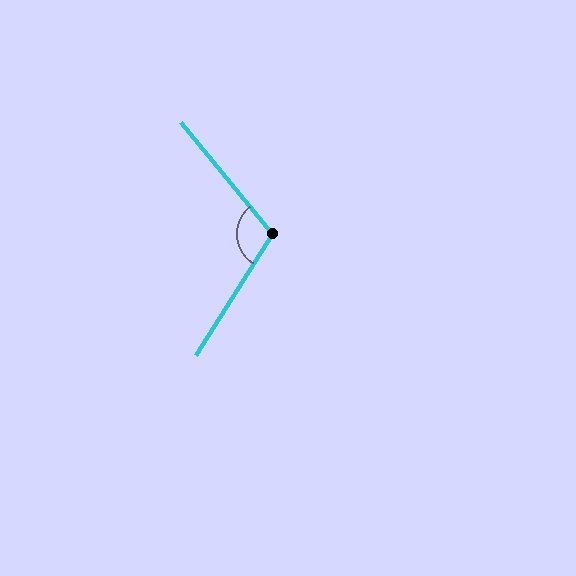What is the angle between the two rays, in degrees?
Approximately 108 degrees.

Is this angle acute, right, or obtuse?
It is obtuse.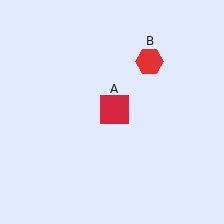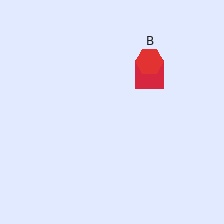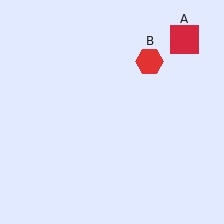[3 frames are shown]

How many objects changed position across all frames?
1 object changed position: red square (object A).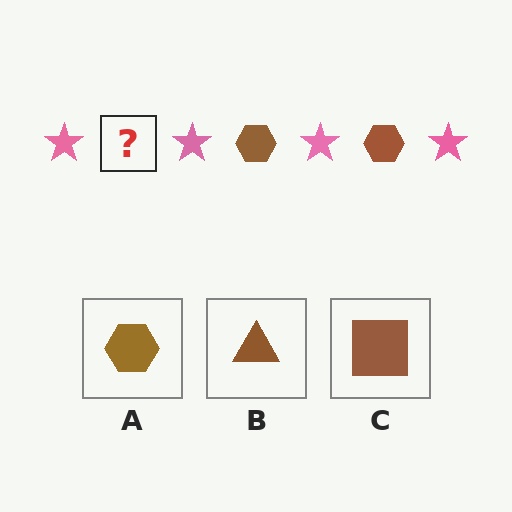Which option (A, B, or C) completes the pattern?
A.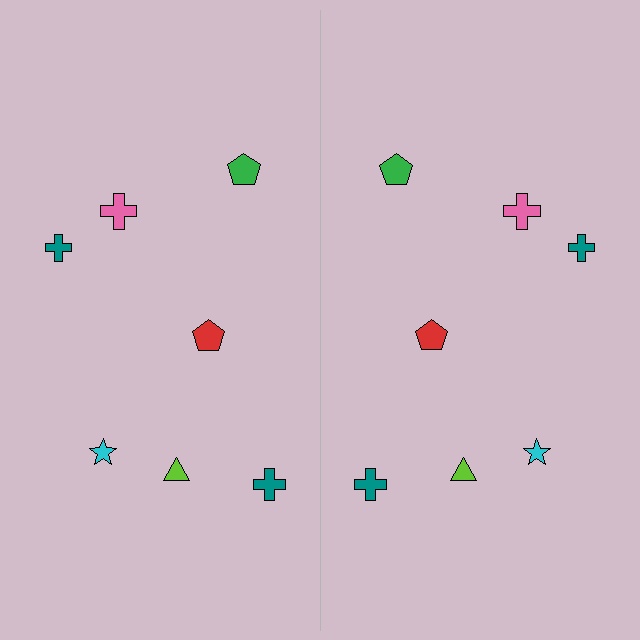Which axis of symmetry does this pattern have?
The pattern has a vertical axis of symmetry running through the center of the image.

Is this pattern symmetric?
Yes, this pattern has bilateral (reflection) symmetry.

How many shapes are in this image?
There are 14 shapes in this image.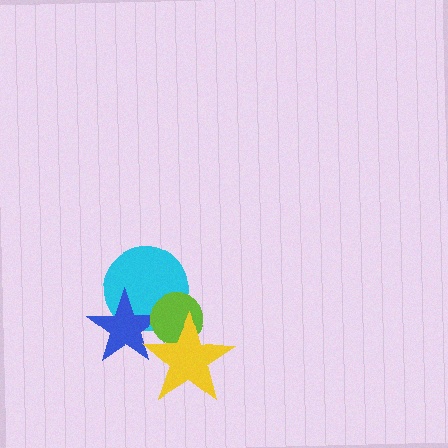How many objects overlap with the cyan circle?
2 objects overlap with the cyan circle.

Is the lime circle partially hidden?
Yes, it is partially covered by another shape.